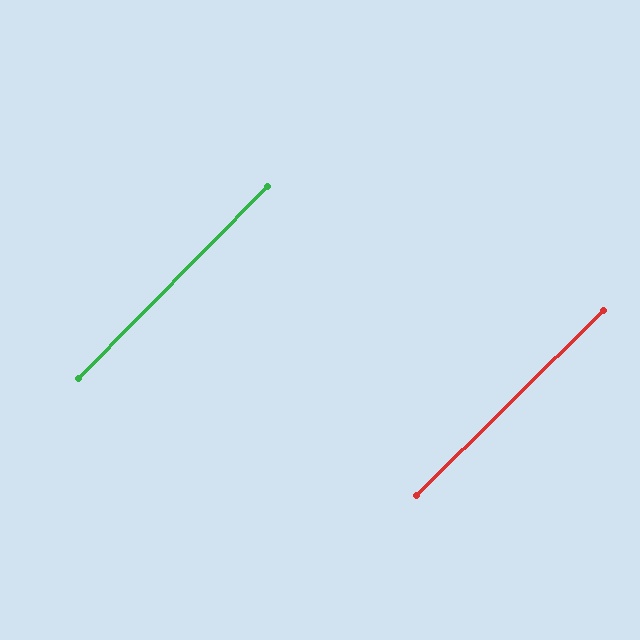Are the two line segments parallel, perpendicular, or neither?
Parallel — their directions differ by only 0.7°.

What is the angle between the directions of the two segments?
Approximately 1 degree.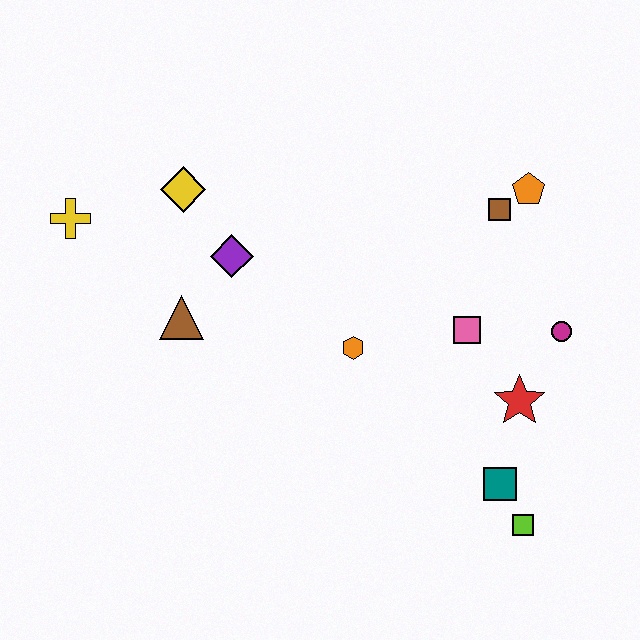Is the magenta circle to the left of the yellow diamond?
No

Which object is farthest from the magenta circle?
The yellow cross is farthest from the magenta circle.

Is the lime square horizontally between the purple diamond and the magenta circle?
Yes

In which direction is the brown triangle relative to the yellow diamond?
The brown triangle is below the yellow diamond.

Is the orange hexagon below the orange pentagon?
Yes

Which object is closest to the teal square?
The lime square is closest to the teal square.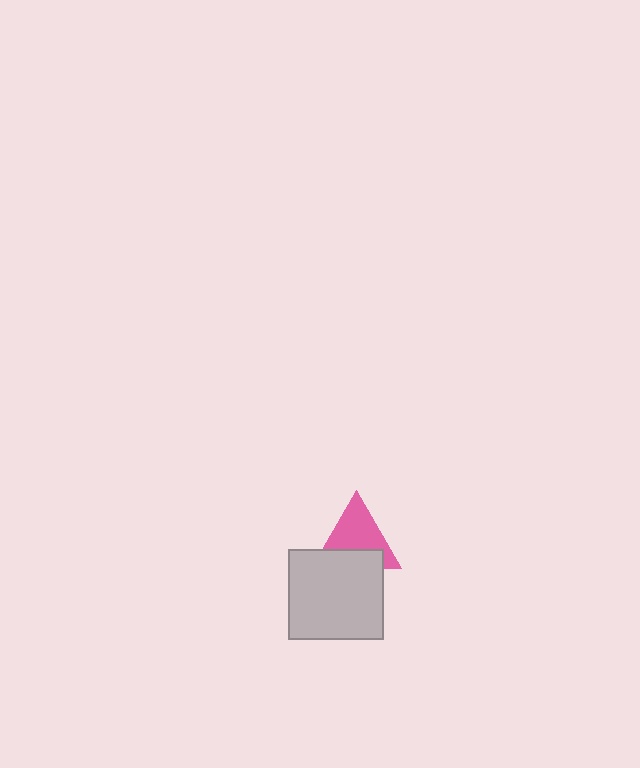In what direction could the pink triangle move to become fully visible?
The pink triangle could move up. That would shift it out from behind the light gray rectangle entirely.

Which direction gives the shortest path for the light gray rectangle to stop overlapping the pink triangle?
Moving down gives the shortest separation.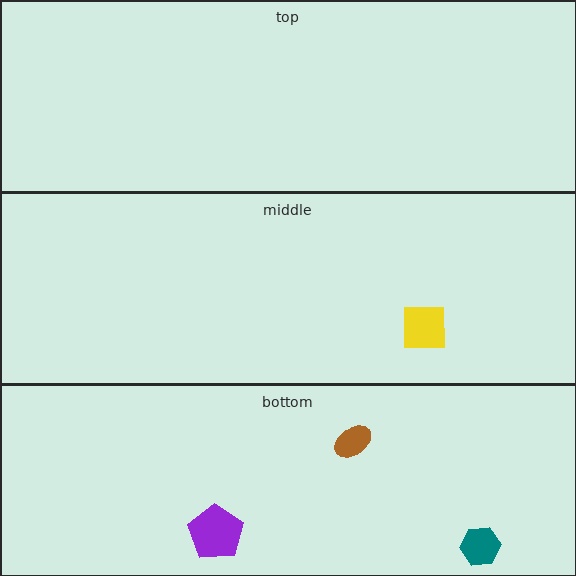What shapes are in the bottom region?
The purple pentagon, the teal hexagon, the brown ellipse.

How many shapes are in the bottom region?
3.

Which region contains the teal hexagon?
The bottom region.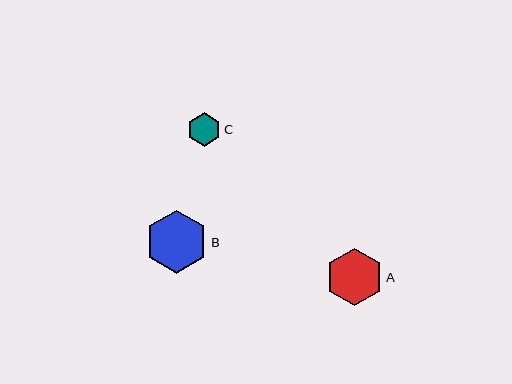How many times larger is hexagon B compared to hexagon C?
Hexagon B is approximately 1.9 times the size of hexagon C.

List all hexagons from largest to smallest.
From largest to smallest: B, A, C.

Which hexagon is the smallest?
Hexagon C is the smallest with a size of approximately 34 pixels.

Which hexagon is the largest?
Hexagon B is the largest with a size of approximately 63 pixels.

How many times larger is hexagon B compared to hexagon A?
Hexagon B is approximately 1.1 times the size of hexagon A.